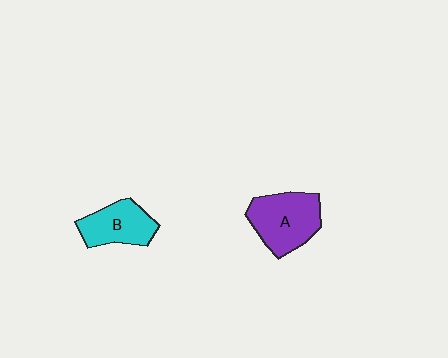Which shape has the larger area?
Shape A (purple).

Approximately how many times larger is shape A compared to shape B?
Approximately 1.3 times.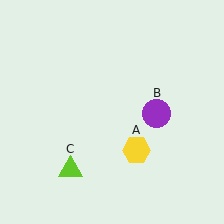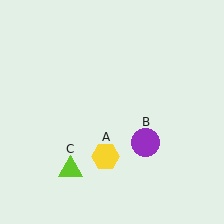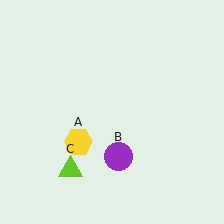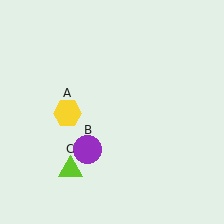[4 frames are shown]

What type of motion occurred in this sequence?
The yellow hexagon (object A), purple circle (object B) rotated clockwise around the center of the scene.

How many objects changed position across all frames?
2 objects changed position: yellow hexagon (object A), purple circle (object B).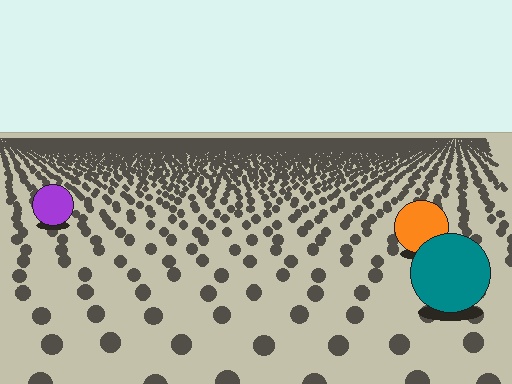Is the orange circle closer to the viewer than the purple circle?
Yes. The orange circle is closer — you can tell from the texture gradient: the ground texture is coarser near it.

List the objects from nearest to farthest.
From nearest to farthest: the teal circle, the orange circle, the purple circle.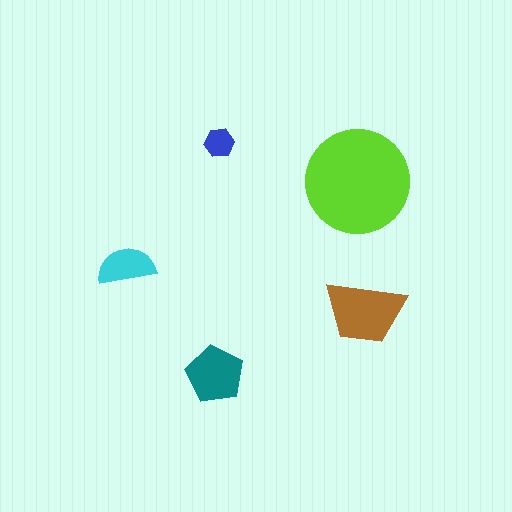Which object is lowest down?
The teal pentagon is bottommost.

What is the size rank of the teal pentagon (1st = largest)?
3rd.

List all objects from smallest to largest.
The blue hexagon, the cyan semicircle, the teal pentagon, the brown trapezoid, the lime circle.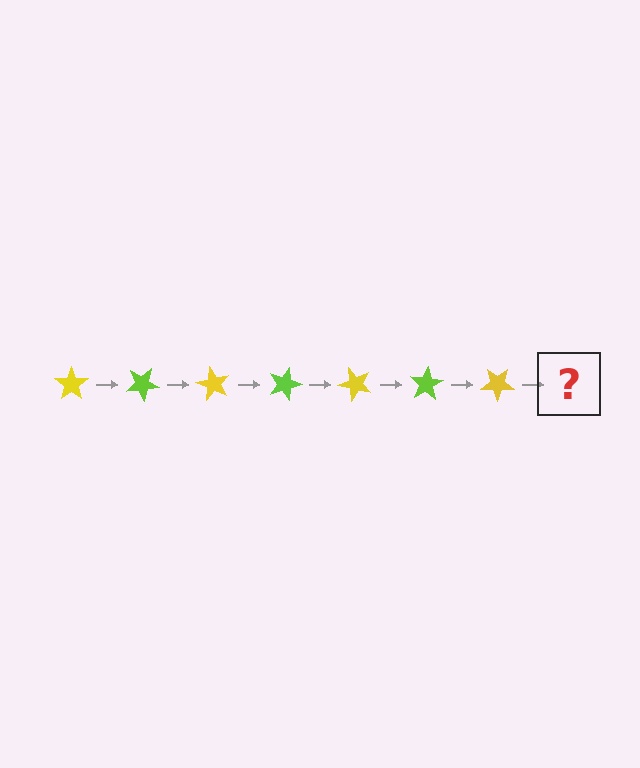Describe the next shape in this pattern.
It should be a lime star, rotated 210 degrees from the start.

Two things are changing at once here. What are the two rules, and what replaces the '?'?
The two rules are that it rotates 30 degrees each step and the color cycles through yellow and lime. The '?' should be a lime star, rotated 210 degrees from the start.